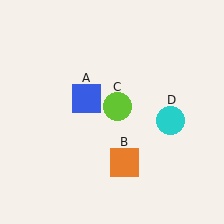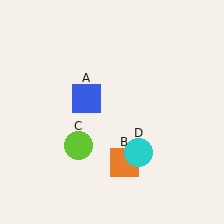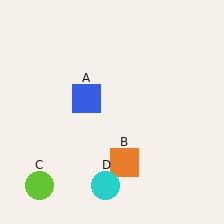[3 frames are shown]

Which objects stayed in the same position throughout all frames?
Blue square (object A) and orange square (object B) remained stationary.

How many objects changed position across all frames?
2 objects changed position: lime circle (object C), cyan circle (object D).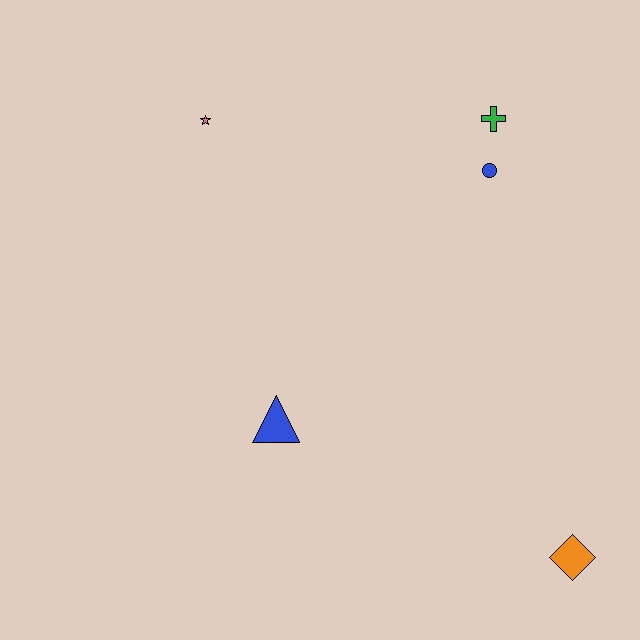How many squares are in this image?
There are no squares.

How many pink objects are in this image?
There is 1 pink object.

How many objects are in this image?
There are 5 objects.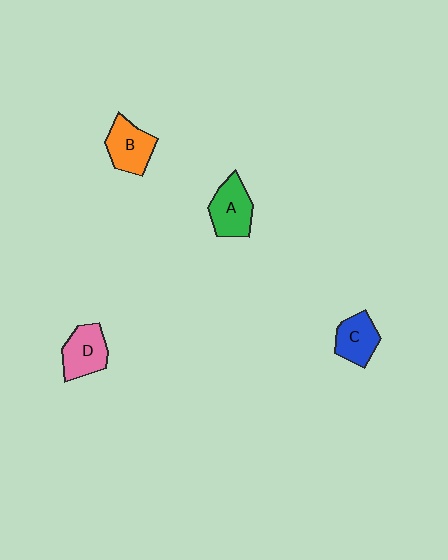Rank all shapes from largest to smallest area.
From largest to smallest: A (green), B (orange), D (pink), C (blue).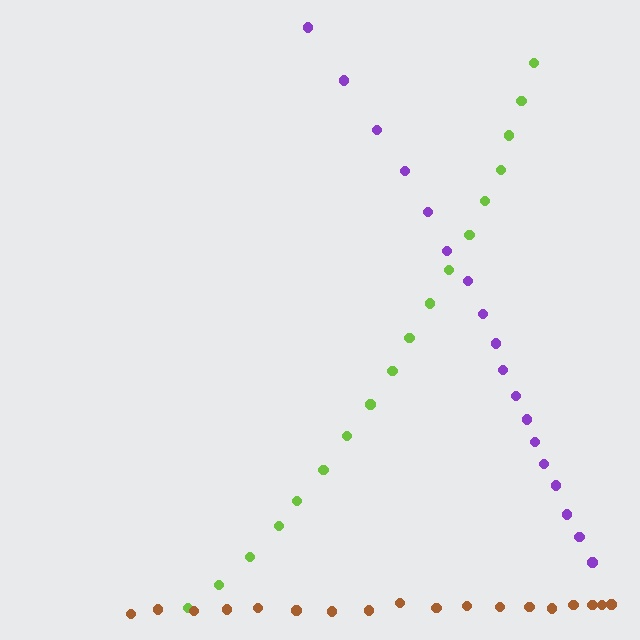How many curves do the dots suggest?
There are 3 distinct paths.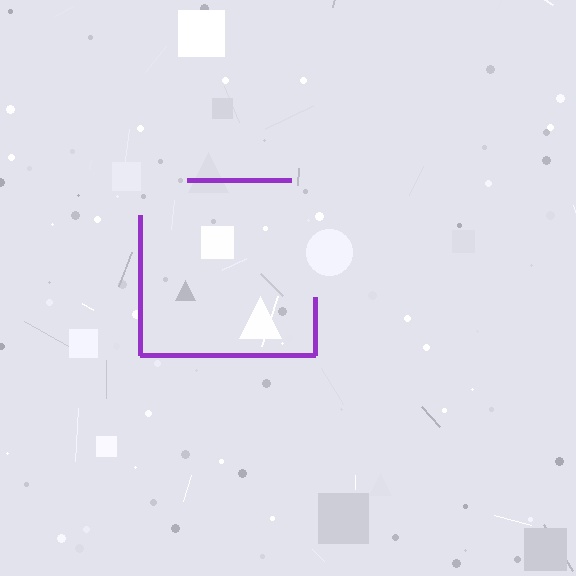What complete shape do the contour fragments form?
The contour fragments form a square.